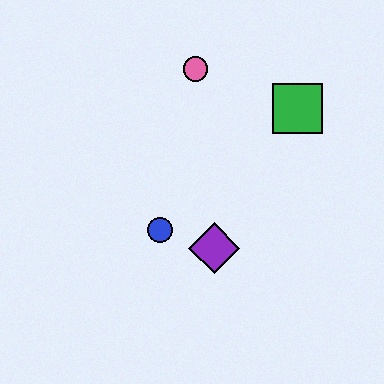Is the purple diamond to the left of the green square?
Yes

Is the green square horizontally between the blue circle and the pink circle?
No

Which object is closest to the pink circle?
The green square is closest to the pink circle.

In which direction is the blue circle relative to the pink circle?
The blue circle is below the pink circle.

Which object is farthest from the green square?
The blue circle is farthest from the green square.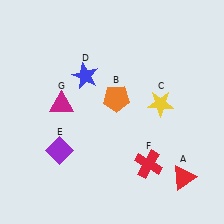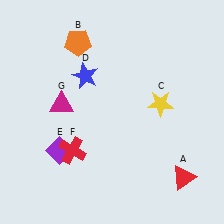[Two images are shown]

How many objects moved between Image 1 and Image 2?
2 objects moved between the two images.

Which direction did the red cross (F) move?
The red cross (F) moved left.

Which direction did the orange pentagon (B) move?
The orange pentagon (B) moved up.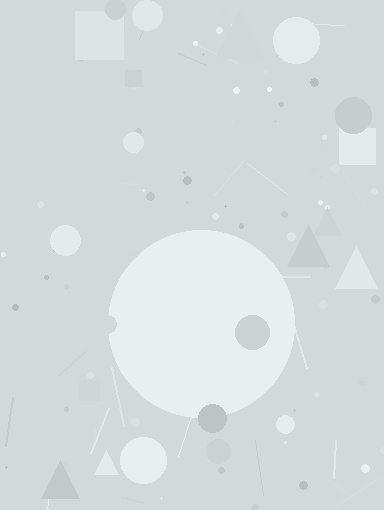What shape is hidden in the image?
A circle is hidden in the image.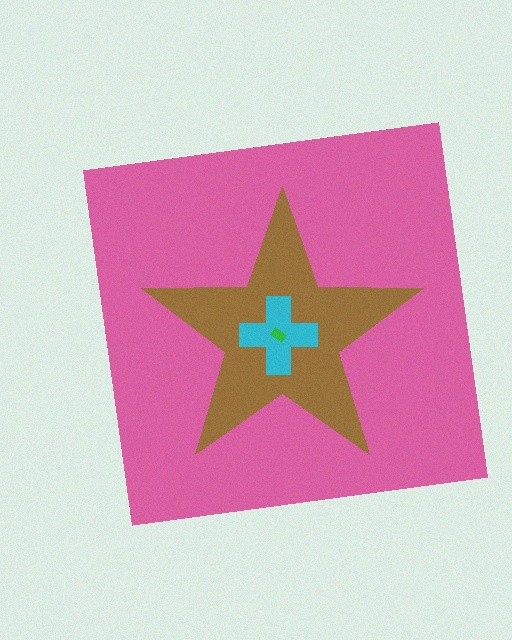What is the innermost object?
The green rectangle.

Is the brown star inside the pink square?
Yes.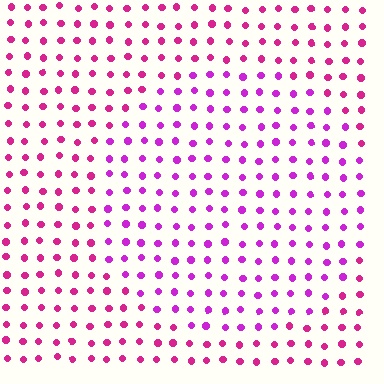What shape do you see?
I see a circle.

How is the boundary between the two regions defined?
The boundary is defined purely by a slight shift in hue (about 28 degrees). Spacing, size, and orientation are identical on both sides.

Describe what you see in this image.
The image is filled with small magenta elements in a uniform arrangement. A circle-shaped region is visible where the elements are tinted to a slightly different hue, forming a subtle color boundary.